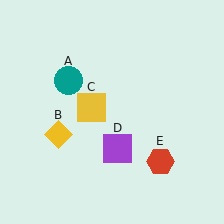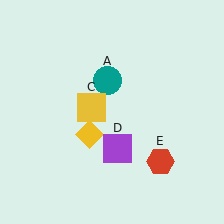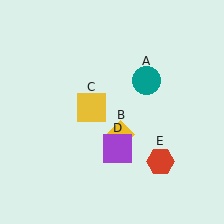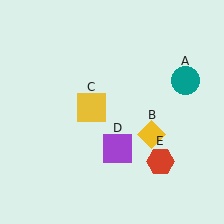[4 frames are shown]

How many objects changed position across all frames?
2 objects changed position: teal circle (object A), yellow diamond (object B).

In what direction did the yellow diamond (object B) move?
The yellow diamond (object B) moved right.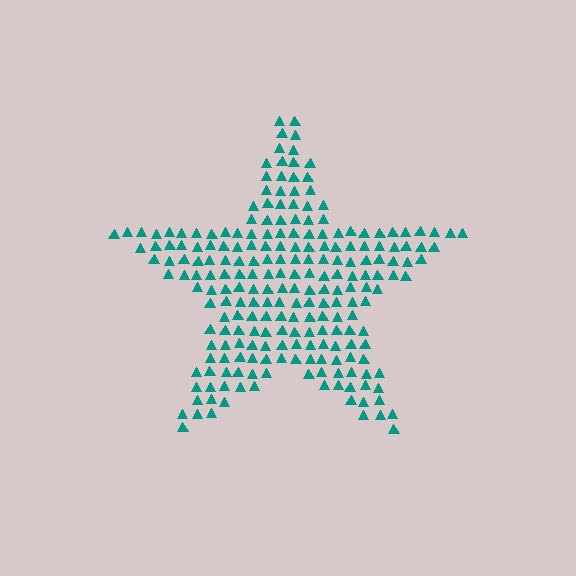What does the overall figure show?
The overall figure shows a star.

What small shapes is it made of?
It is made of small triangles.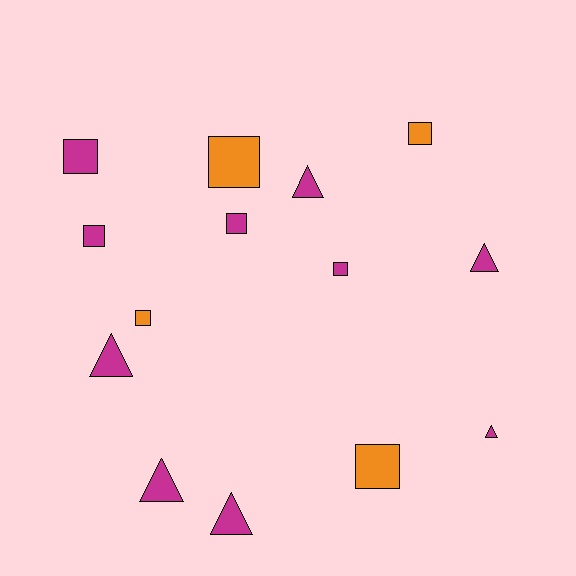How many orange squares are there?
There are 4 orange squares.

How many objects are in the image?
There are 14 objects.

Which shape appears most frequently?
Square, with 8 objects.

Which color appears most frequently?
Magenta, with 10 objects.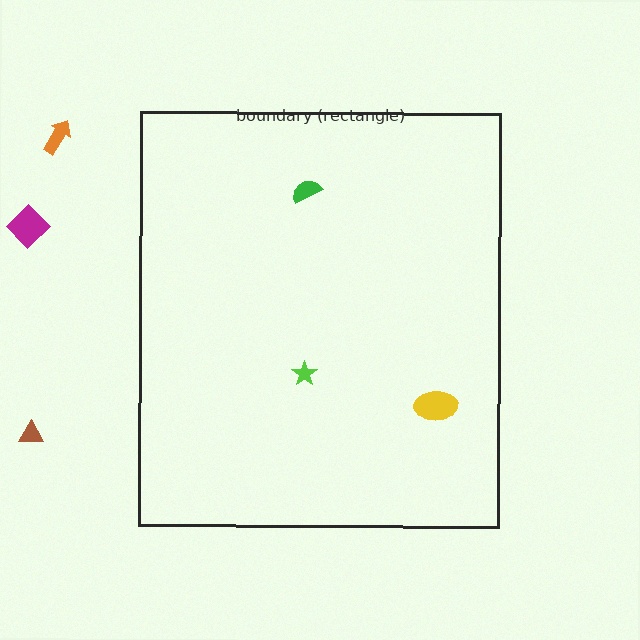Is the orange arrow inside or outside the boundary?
Outside.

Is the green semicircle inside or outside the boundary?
Inside.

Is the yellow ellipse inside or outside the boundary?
Inside.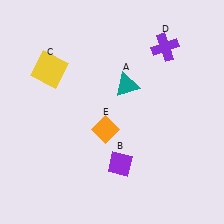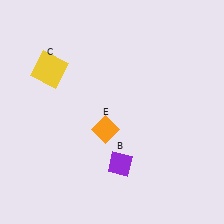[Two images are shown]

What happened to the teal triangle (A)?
The teal triangle (A) was removed in Image 2. It was in the top-right area of Image 1.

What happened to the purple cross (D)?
The purple cross (D) was removed in Image 2. It was in the top-right area of Image 1.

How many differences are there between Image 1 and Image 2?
There are 2 differences between the two images.